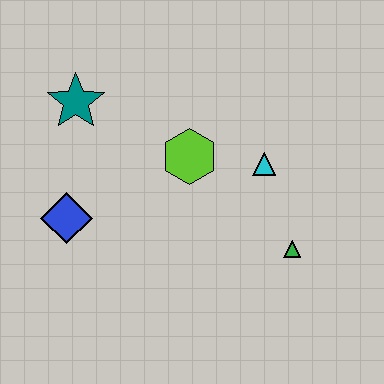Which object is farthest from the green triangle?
The teal star is farthest from the green triangle.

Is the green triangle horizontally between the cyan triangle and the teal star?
No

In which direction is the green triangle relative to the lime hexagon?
The green triangle is to the right of the lime hexagon.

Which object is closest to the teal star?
The blue diamond is closest to the teal star.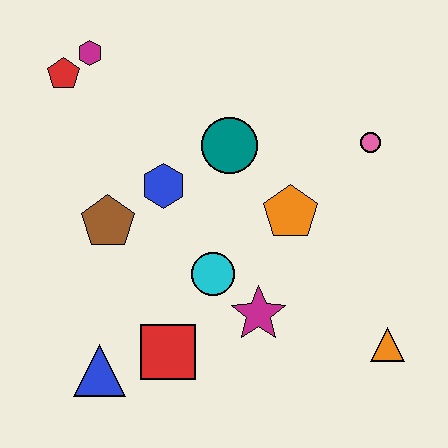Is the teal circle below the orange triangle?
No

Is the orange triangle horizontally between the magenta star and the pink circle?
No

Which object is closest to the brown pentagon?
The blue hexagon is closest to the brown pentagon.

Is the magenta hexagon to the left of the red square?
Yes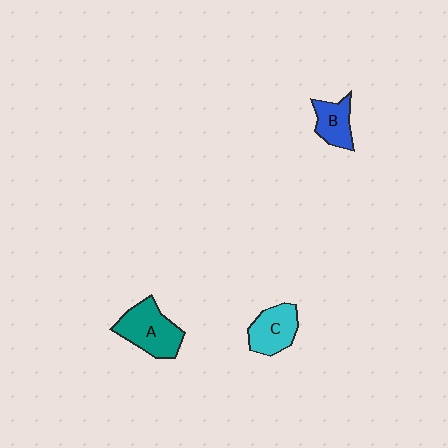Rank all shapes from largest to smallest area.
From largest to smallest: A (teal), C (cyan), B (blue).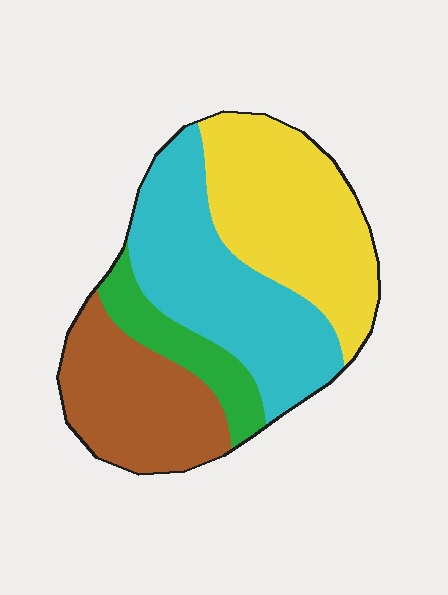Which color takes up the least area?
Green, at roughly 10%.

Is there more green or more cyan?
Cyan.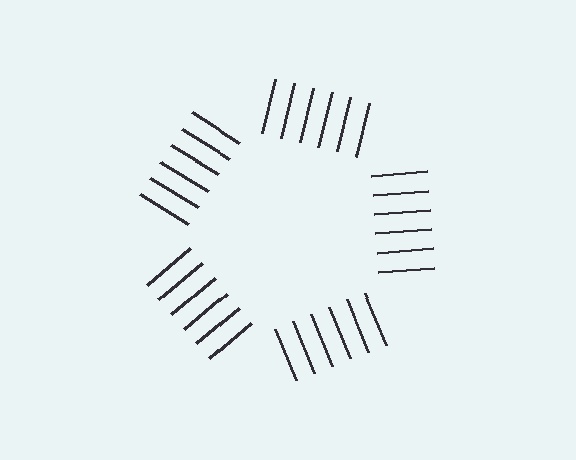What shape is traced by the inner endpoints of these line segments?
An illusory pentagon — the line segments terminate on its edges but no continuous stroke is drawn.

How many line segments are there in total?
30 — 6 along each of the 5 edges.